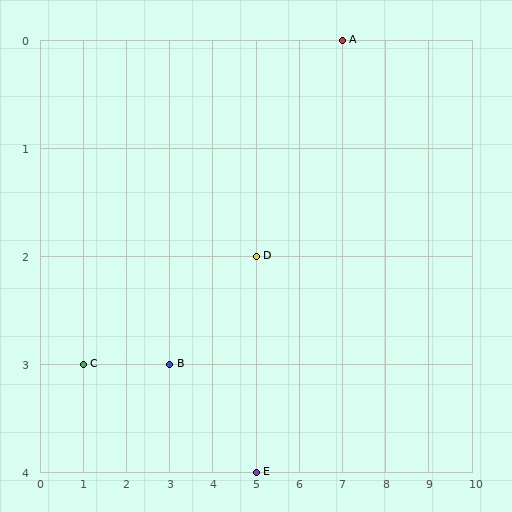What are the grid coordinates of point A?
Point A is at grid coordinates (7, 0).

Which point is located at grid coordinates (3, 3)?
Point B is at (3, 3).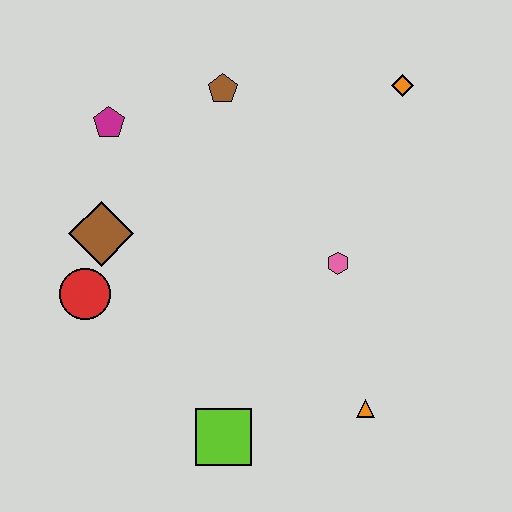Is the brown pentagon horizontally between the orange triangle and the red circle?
Yes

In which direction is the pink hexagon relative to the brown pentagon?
The pink hexagon is below the brown pentagon.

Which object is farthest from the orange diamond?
The lime square is farthest from the orange diamond.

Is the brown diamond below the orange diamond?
Yes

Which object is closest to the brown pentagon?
The magenta pentagon is closest to the brown pentagon.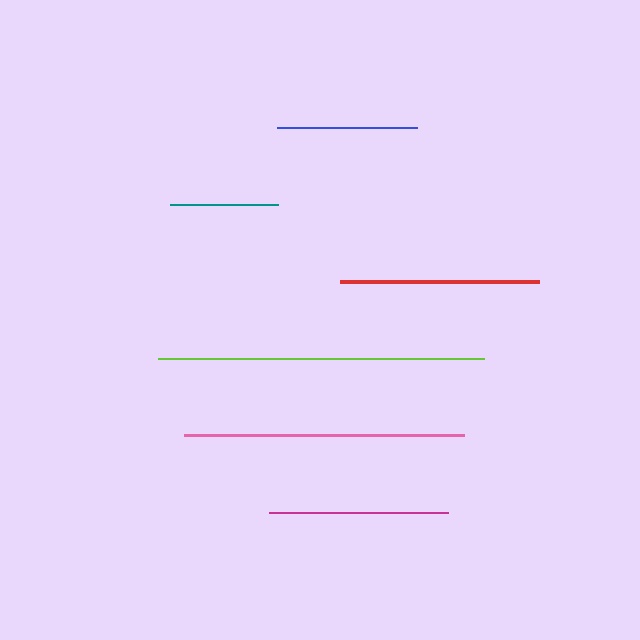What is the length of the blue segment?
The blue segment is approximately 140 pixels long.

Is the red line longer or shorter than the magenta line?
The red line is longer than the magenta line.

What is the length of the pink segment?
The pink segment is approximately 280 pixels long.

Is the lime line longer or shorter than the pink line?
The lime line is longer than the pink line.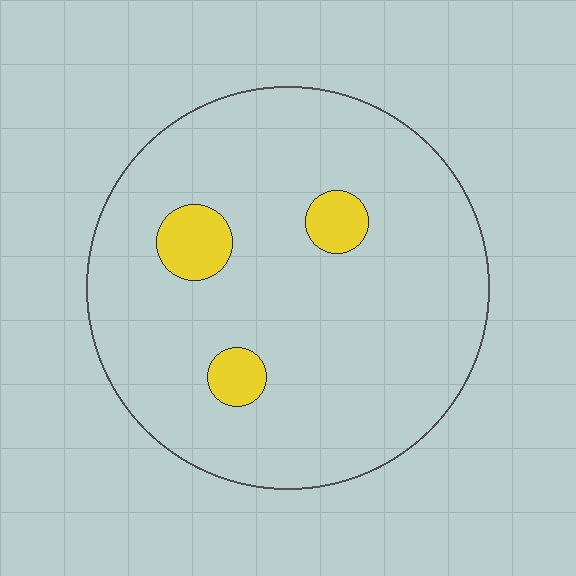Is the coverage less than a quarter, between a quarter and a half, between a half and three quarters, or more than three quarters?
Less than a quarter.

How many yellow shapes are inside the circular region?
3.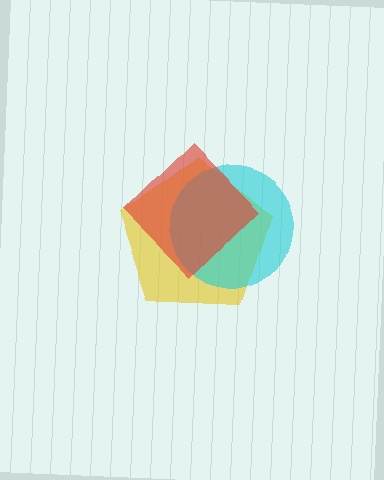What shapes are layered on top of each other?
The layered shapes are: a yellow pentagon, a cyan circle, a red diamond.